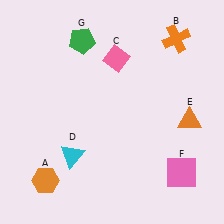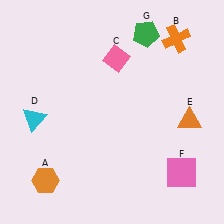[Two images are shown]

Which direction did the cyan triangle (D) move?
The cyan triangle (D) moved left.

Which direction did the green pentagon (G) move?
The green pentagon (G) moved right.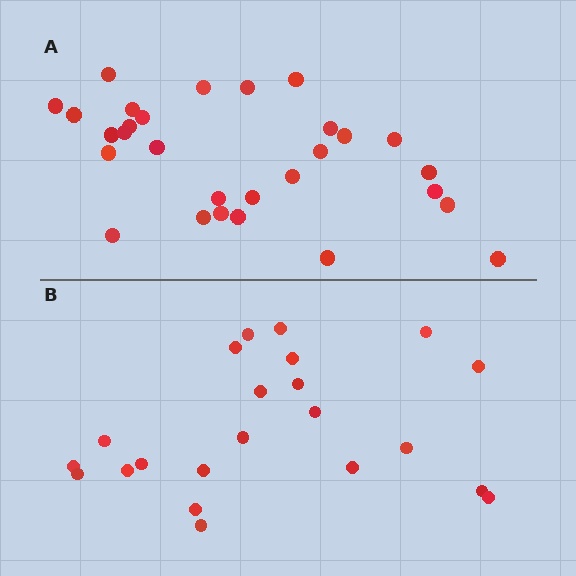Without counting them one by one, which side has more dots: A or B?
Region A (the top region) has more dots.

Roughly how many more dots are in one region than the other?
Region A has roughly 8 or so more dots than region B.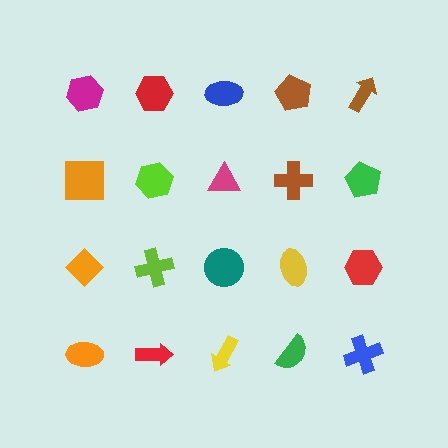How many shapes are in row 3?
5 shapes.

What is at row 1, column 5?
A brown arrow.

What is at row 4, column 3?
A yellow arrow.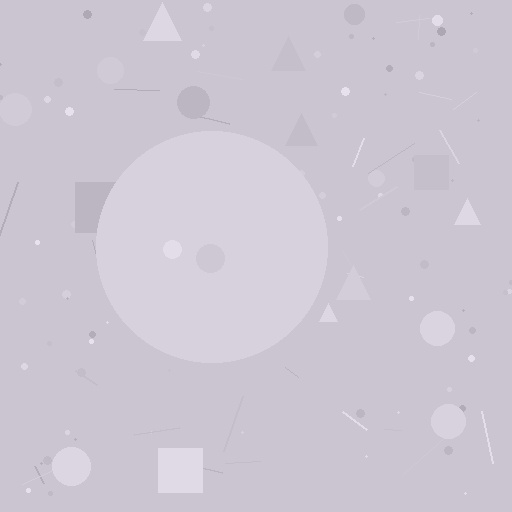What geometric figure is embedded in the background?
A circle is embedded in the background.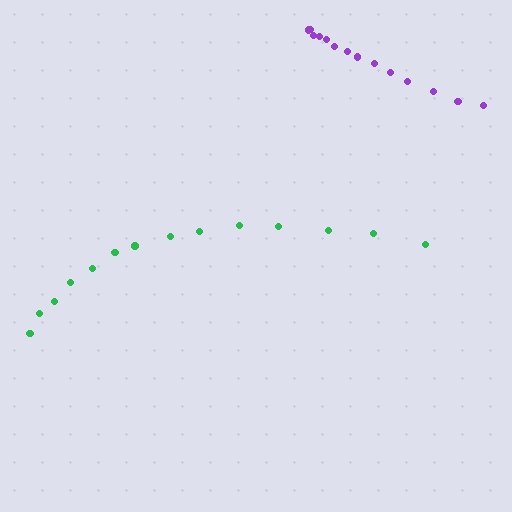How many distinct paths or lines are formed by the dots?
There are 2 distinct paths.